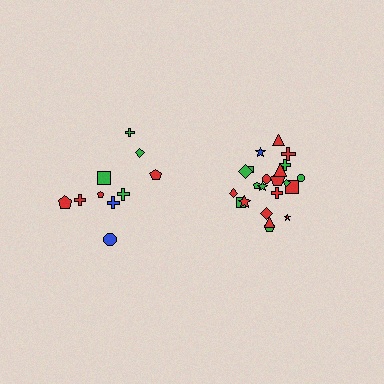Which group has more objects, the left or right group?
The right group.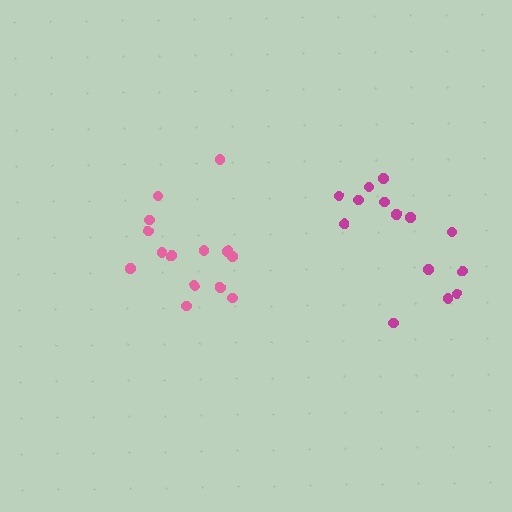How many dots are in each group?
Group 1: 14 dots, Group 2: 14 dots (28 total).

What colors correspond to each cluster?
The clusters are colored: pink, magenta.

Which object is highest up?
The pink cluster is topmost.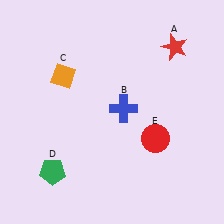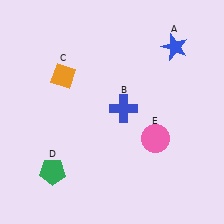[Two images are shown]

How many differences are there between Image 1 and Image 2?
There are 2 differences between the two images.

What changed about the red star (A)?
In Image 1, A is red. In Image 2, it changed to blue.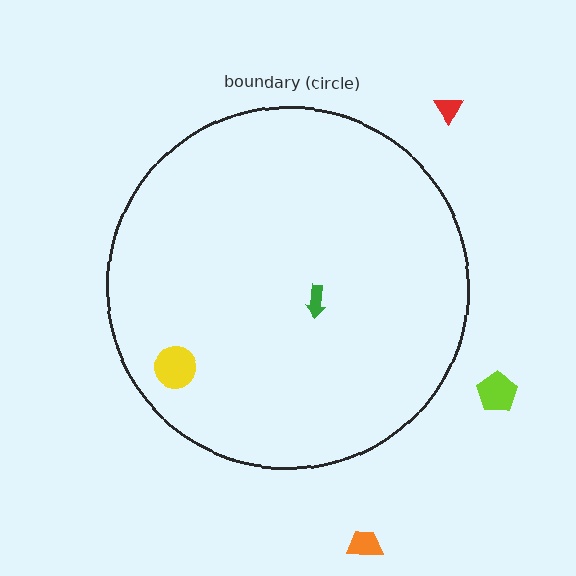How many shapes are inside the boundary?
2 inside, 3 outside.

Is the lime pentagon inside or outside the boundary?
Outside.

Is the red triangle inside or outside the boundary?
Outside.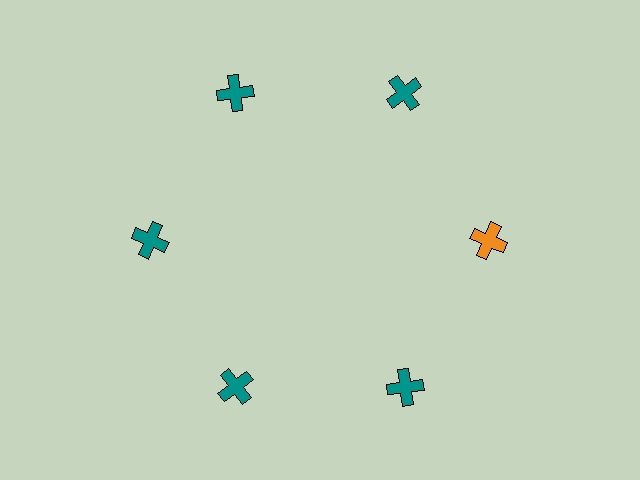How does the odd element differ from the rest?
It has a different color: orange instead of teal.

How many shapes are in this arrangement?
There are 6 shapes arranged in a ring pattern.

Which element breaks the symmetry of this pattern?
The orange cross at roughly the 3 o'clock position breaks the symmetry. All other shapes are teal crosses.